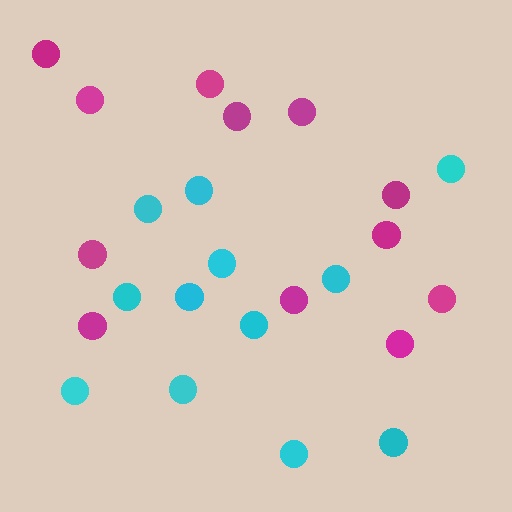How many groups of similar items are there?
There are 2 groups: one group of magenta circles (12) and one group of cyan circles (12).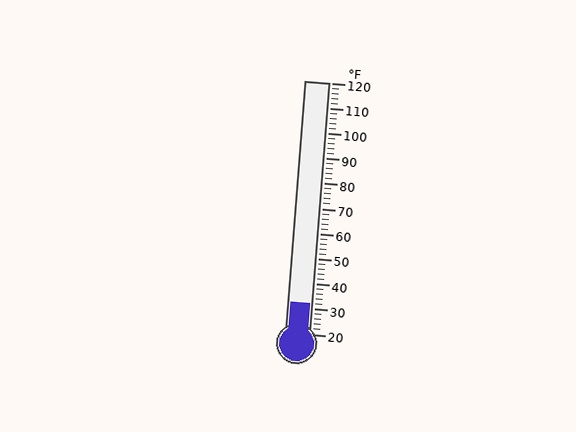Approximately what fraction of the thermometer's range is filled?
The thermometer is filled to approximately 10% of its range.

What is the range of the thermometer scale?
The thermometer scale ranges from 20°F to 120°F.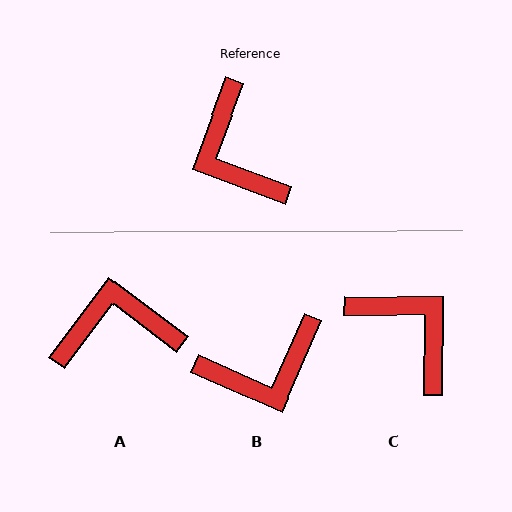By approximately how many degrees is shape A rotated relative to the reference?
Approximately 107 degrees clockwise.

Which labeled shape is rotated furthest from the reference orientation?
C, about 160 degrees away.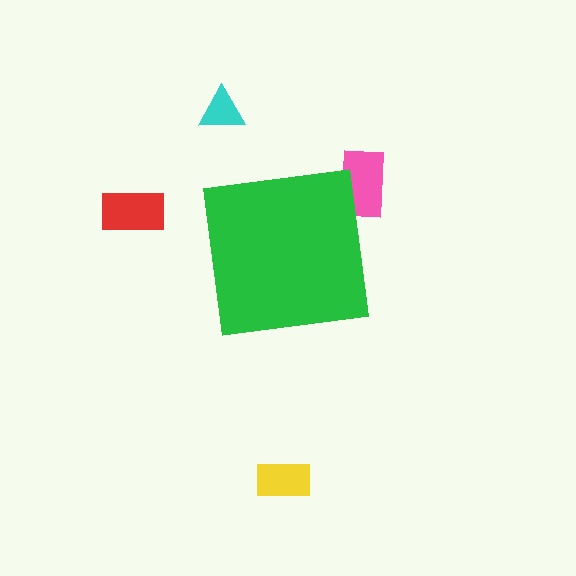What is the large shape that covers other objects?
A green square.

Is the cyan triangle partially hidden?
No, the cyan triangle is fully visible.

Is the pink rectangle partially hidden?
Yes, the pink rectangle is partially hidden behind the green square.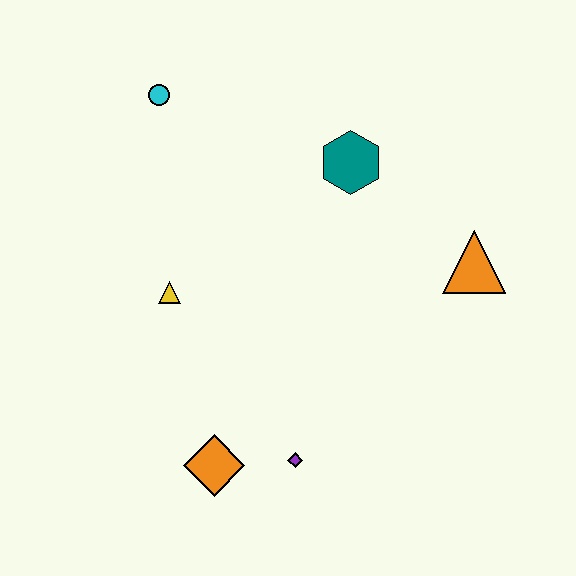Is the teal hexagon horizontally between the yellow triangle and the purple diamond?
No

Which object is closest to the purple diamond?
The orange diamond is closest to the purple diamond.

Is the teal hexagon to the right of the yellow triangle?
Yes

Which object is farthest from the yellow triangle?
The orange triangle is farthest from the yellow triangle.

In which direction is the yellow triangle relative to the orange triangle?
The yellow triangle is to the left of the orange triangle.